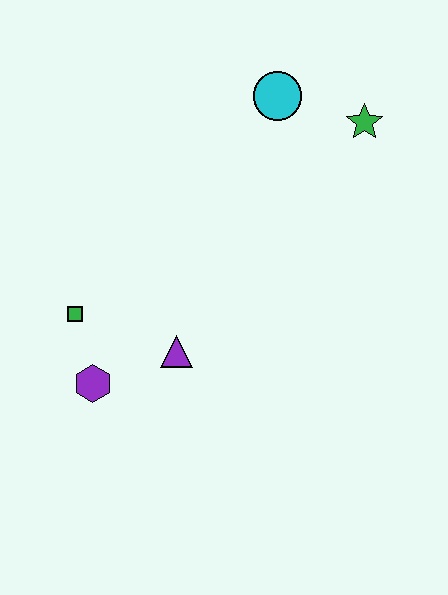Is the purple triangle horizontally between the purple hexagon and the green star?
Yes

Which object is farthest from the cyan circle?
The purple hexagon is farthest from the cyan circle.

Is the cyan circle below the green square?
No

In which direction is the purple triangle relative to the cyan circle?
The purple triangle is below the cyan circle.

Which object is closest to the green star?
The cyan circle is closest to the green star.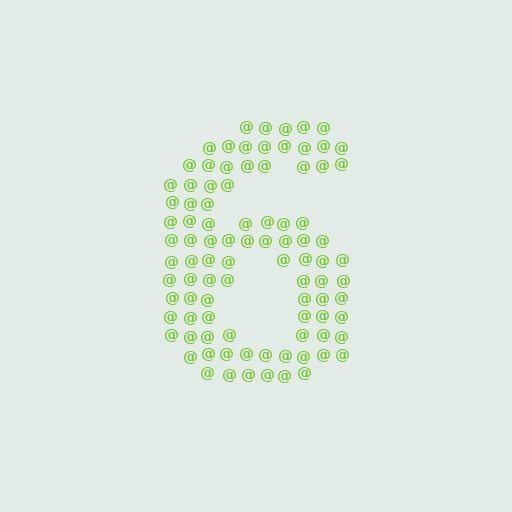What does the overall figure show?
The overall figure shows the digit 6.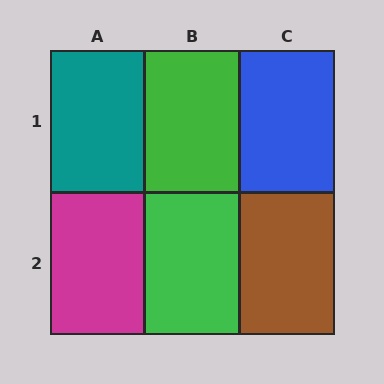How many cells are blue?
1 cell is blue.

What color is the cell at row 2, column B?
Green.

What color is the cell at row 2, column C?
Brown.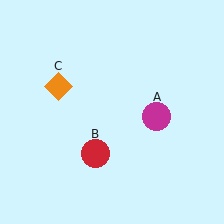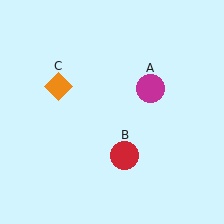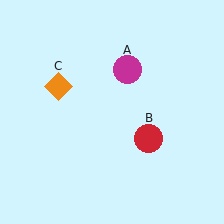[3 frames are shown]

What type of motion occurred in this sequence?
The magenta circle (object A), red circle (object B) rotated counterclockwise around the center of the scene.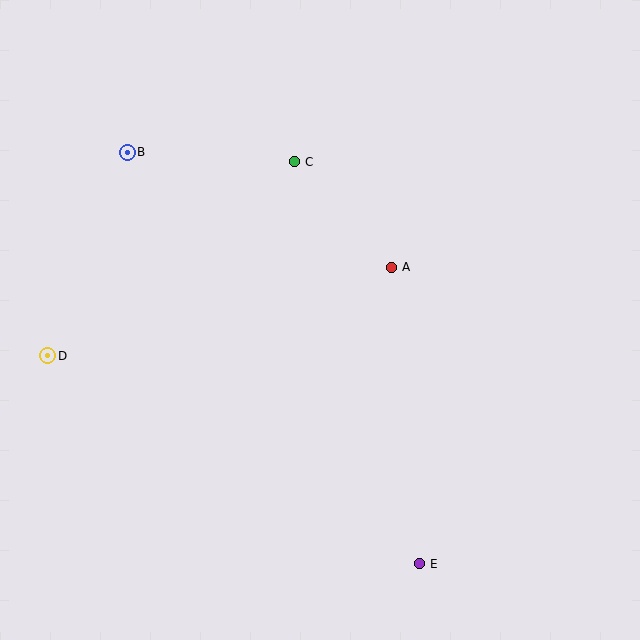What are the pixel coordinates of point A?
Point A is at (392, 267).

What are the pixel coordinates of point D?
Point D is at (48, 356).